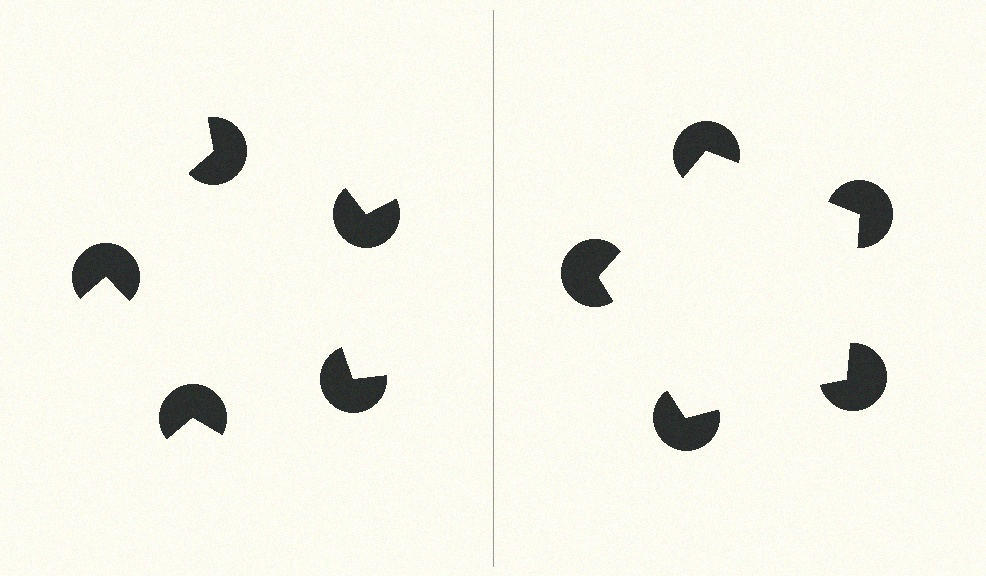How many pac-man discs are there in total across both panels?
10 — 5 on each side.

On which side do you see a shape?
An illusory pentagon appears on the right side. On the left side the wedge cuts are rotated, so no coherent shape forms.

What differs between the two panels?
The pac-man discs are positioned identically on both sides; only the wedge orientations differ. On the right they align to a pentagon; on the left they are misaligned.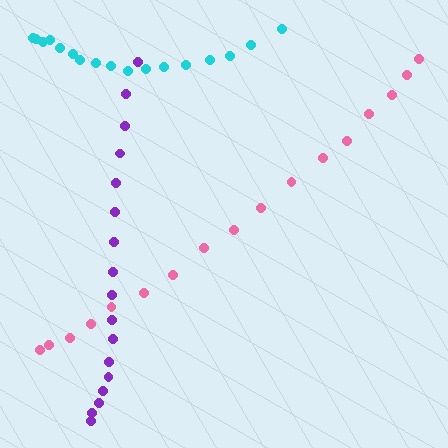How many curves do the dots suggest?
There are 3 distinct paths.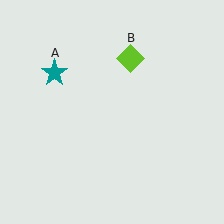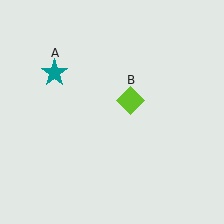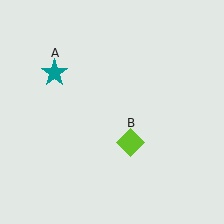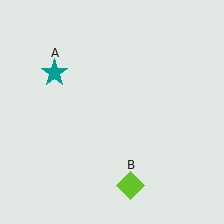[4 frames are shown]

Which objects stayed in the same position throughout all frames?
Teal star (object A) remained stationary.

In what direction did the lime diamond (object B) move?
The lime diamond (object B) moved down.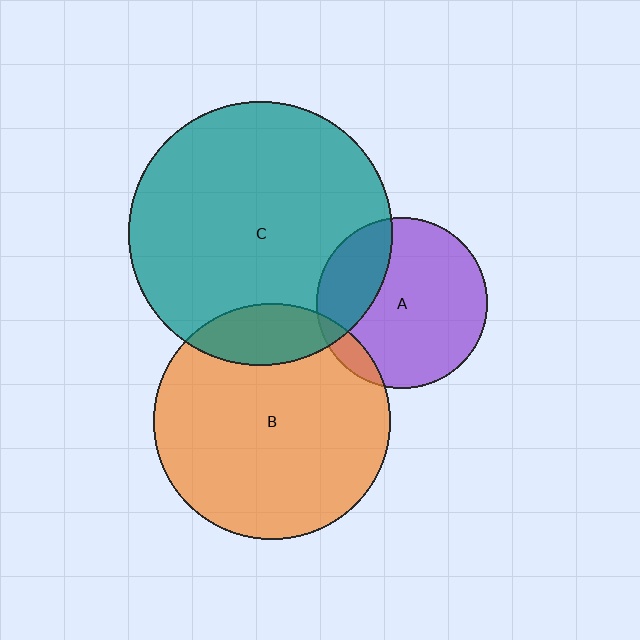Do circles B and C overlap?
Yes.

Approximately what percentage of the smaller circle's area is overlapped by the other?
Approximately 15%.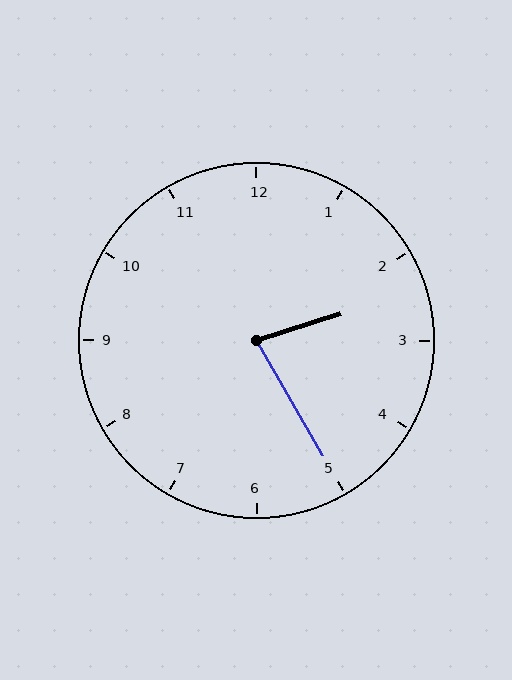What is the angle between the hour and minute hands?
Approximately 78 degrees.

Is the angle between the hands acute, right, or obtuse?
It is acute.